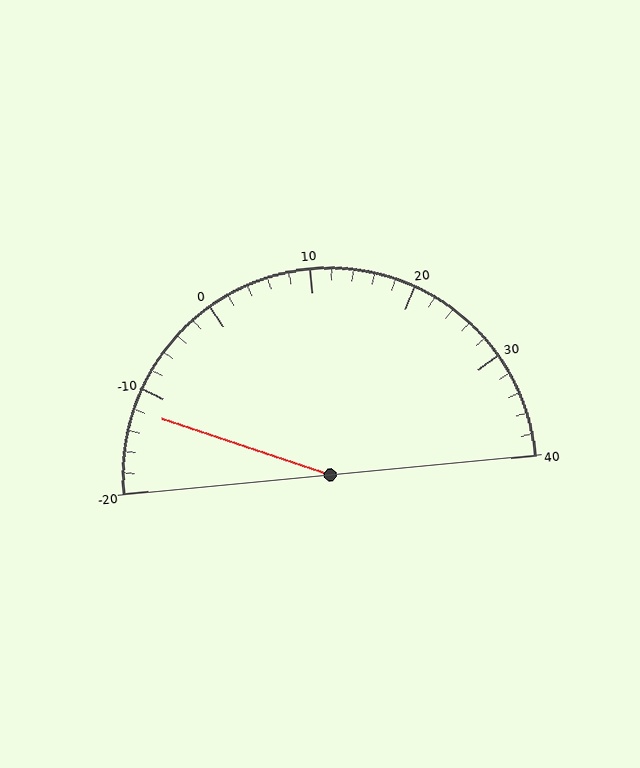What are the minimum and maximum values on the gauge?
The gauge ranges from -20 to 40.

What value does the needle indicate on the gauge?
The needle indicates approximately -12.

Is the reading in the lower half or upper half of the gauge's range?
The reading is in the lower half of the range (-20 to 40).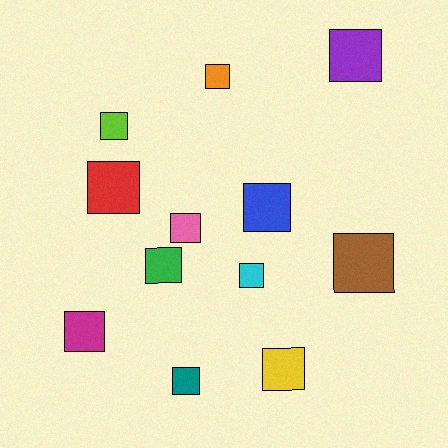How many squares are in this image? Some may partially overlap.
There are 12 squares.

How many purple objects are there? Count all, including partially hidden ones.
There is 1 purple object.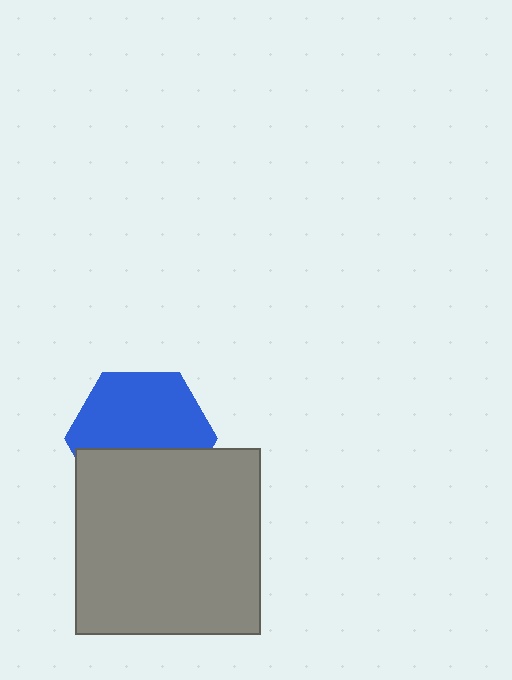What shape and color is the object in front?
The object in front is a gray square.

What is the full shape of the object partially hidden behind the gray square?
The partially hidden object is a blue hexagon.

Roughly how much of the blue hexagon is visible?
About half of it is visible (roughly 59%).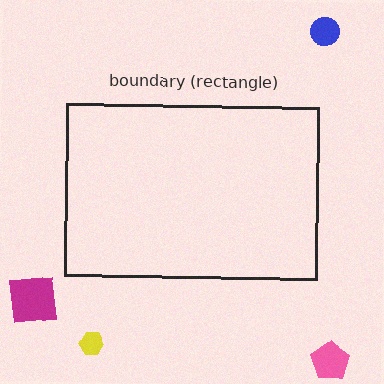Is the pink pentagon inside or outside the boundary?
Outside.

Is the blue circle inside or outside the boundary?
Outside.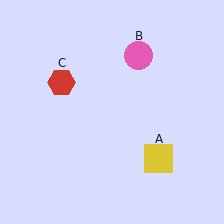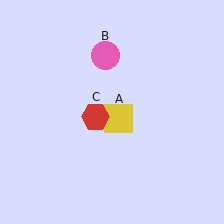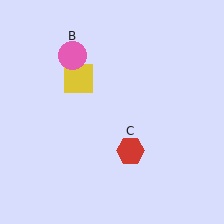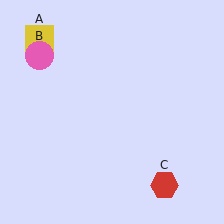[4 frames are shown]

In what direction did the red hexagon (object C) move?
The red hexagon (object C) moved down and to the right.